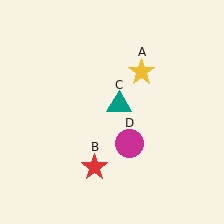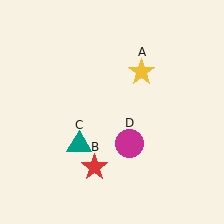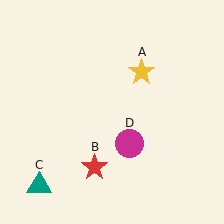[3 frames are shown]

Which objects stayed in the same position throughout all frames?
Yellow star (object A) and red star (object B) and magenta circle (object D) remained stationary.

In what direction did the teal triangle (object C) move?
The teal triangle (object C) moved down and to the left.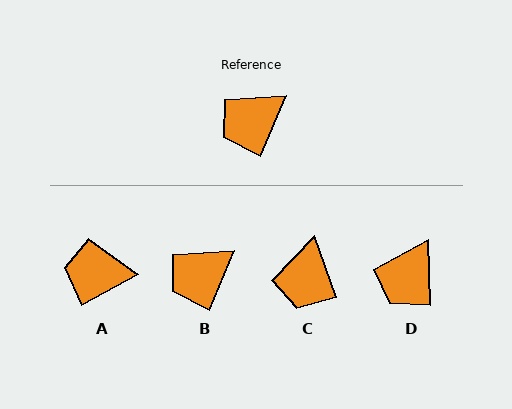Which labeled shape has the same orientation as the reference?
B.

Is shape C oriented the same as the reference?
No, it is off by about 42 degrees.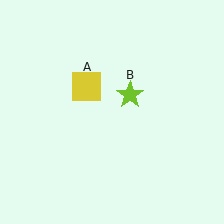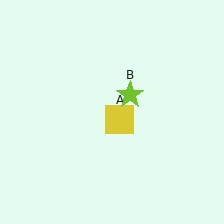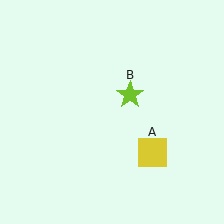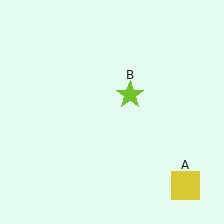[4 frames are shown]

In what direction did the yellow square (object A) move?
The yellow square (object A) moved down and to the right.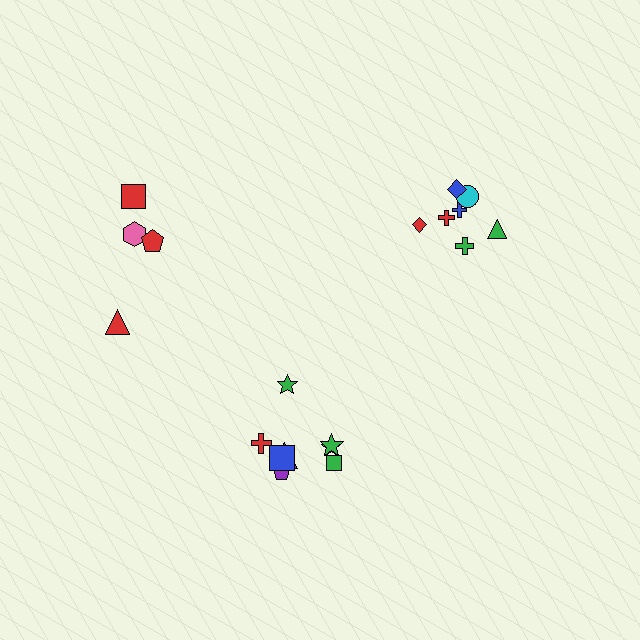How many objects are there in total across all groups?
There are 19 objects.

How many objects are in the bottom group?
There are 8 objects.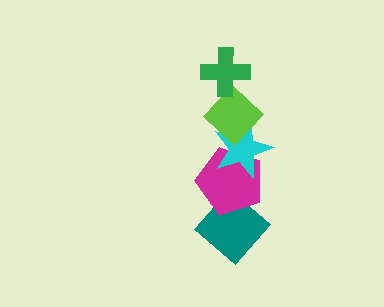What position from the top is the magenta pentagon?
The magenta pentagon is 4th from the top.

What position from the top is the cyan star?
The cyan star is 3rd from the top.